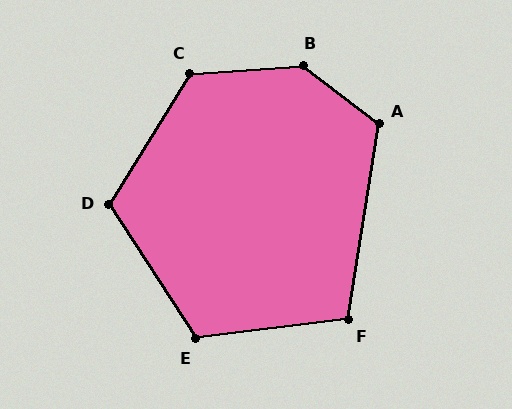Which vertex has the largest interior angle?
B, at approximately 138 degrees.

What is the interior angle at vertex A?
Approximately 119 degrees (obtuse).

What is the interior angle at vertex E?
Approximately 116 degrees (obtuse).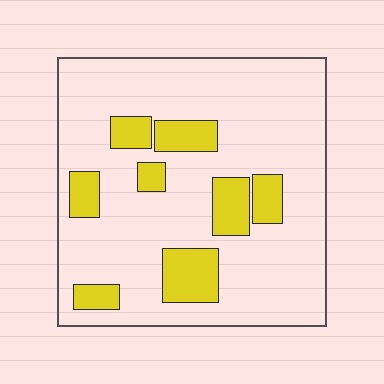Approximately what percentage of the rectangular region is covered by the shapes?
Approximately 20%.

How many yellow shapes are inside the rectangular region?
8.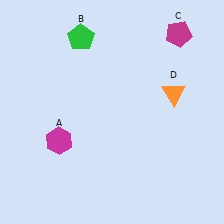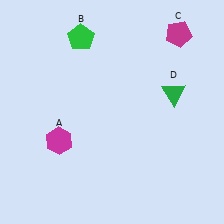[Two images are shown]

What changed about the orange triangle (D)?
In Image 1, D is orange. In Image 2, it changed to green.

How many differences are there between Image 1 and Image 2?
There is 1 difference between the two images.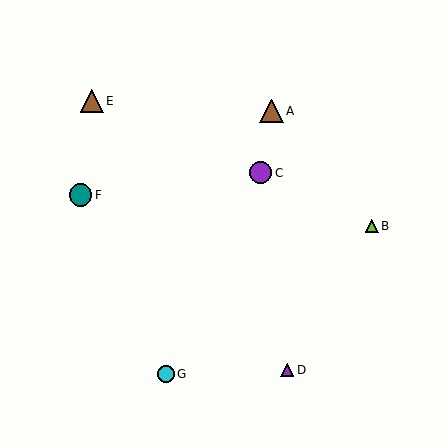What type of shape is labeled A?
Shape A is a brown triangle.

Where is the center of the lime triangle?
The center of the lime triangle is at (372, 226).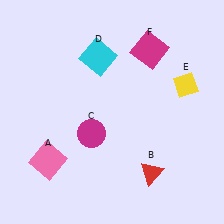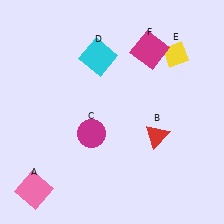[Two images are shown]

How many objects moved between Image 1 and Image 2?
3 objects moved between the two images.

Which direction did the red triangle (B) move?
The red triangle (B) moved up.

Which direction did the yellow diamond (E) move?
The yellow diamond (E) moved up.